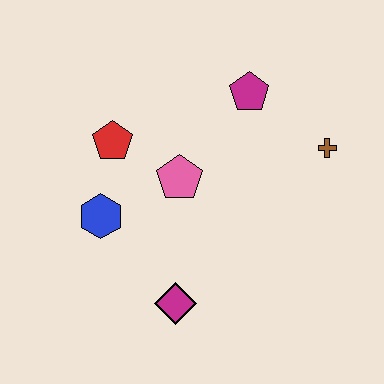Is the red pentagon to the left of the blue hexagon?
No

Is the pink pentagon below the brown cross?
Yes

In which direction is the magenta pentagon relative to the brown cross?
The magenta pentagon is to the left of the brown cross.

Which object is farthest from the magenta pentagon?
The magenta diamond is farthest from the magenta pentagon.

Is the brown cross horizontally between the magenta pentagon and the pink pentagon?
No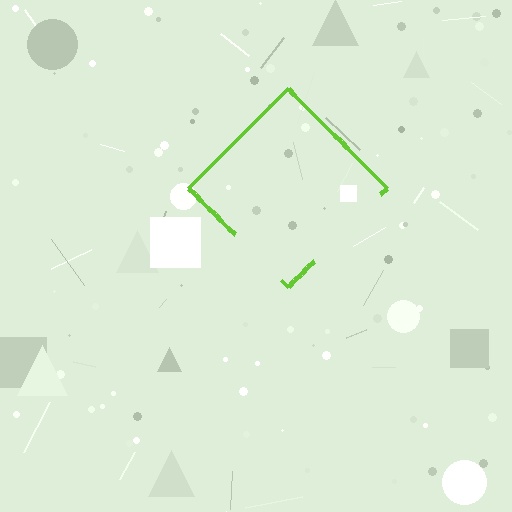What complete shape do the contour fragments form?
The contour fragments form a diamond.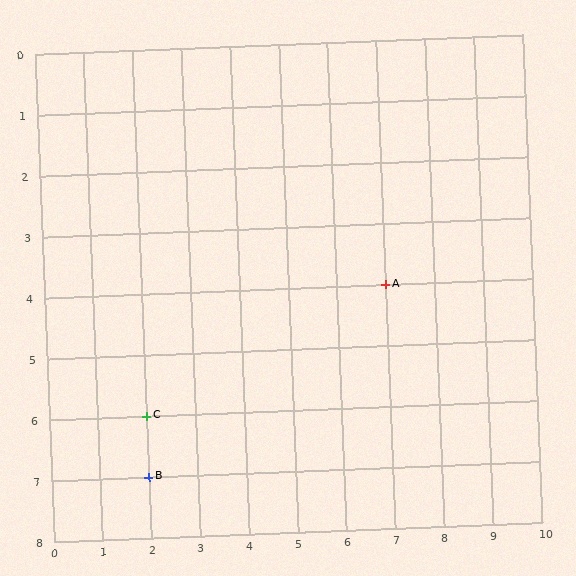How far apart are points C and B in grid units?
Points C and B are 1 row apart.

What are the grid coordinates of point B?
Point B is at grid coordinates (2, 7).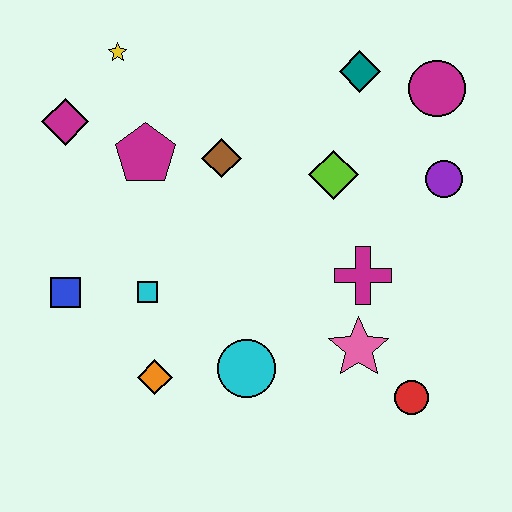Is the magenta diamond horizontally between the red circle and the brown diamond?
No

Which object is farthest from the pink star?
The yellow star is farthest from the pink star.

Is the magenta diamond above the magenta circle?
No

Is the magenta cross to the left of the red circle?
Yes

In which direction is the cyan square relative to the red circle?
The cyan square is to the left of the red circle.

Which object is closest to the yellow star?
The magenta diamond is closest to the yellow star.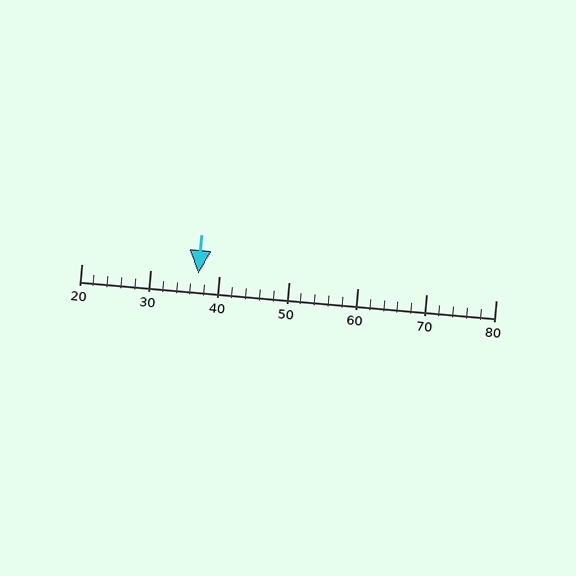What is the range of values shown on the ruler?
The ruler shows values from 20 to 80.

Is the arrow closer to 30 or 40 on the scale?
The arrow is closer to 40.